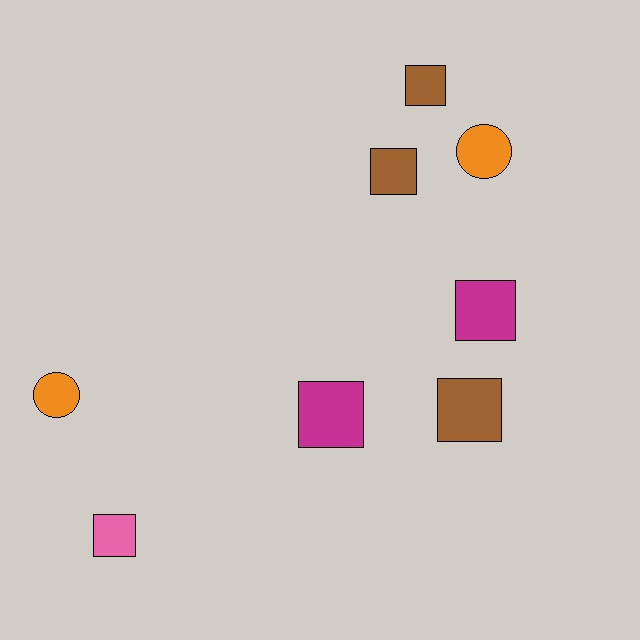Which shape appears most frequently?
Square, with 6 objects.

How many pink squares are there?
There is 1 pink square.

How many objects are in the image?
There are 8 objects.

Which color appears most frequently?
Brown, with 3 objects.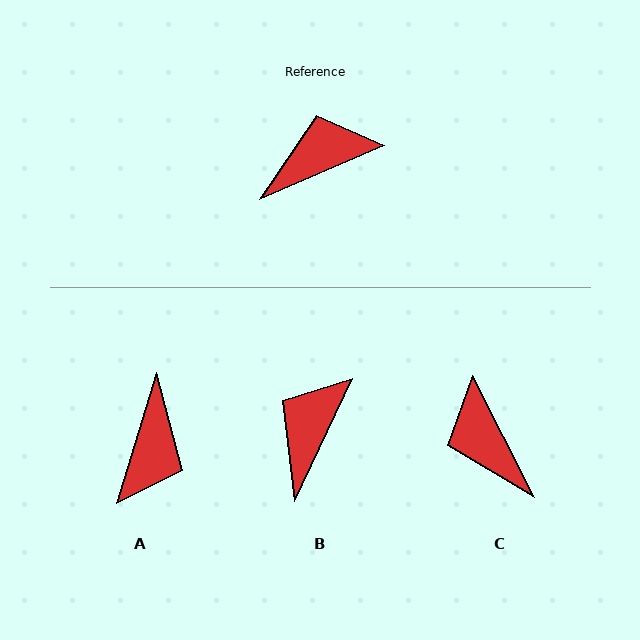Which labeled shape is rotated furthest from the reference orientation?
A, about 131 degrees away.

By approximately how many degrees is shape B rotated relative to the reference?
Approximately 41 degrees counter-clockwise.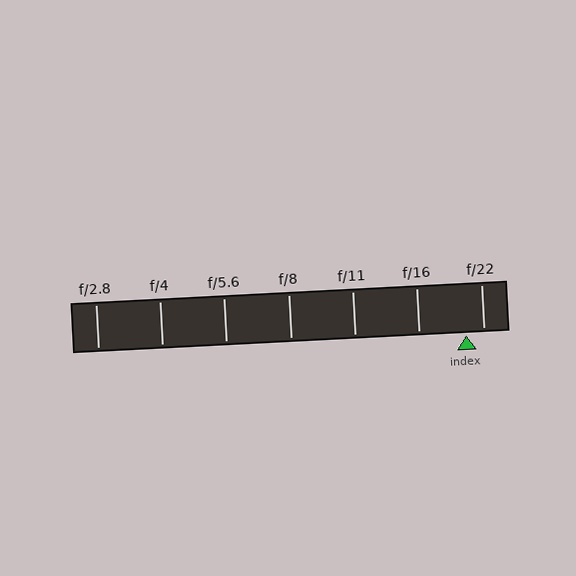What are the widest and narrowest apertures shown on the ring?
The widest aperture shown is f/2.8 and the narrowest is f/22.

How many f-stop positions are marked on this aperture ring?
There are 7 f-stop positions marked.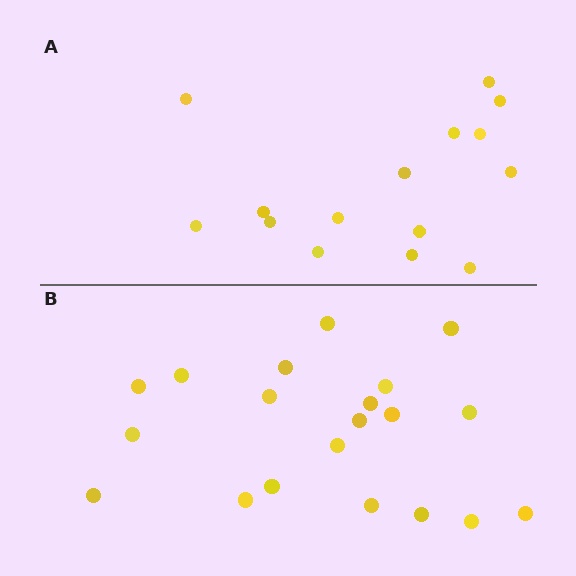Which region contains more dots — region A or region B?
Region B (the bottom region) has more dots.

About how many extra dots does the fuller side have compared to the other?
Region B has about 5 more dots than region A.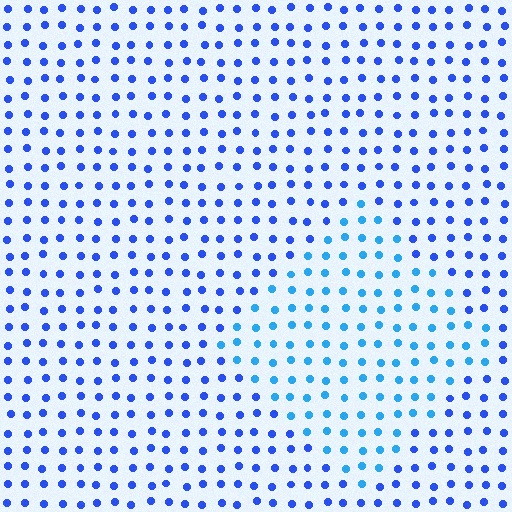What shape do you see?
I see a diamond.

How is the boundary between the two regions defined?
The boundary is defined purely by a slight shift in hue (about 27 degrees). Spacing, size, and orientation are identical on both sides.